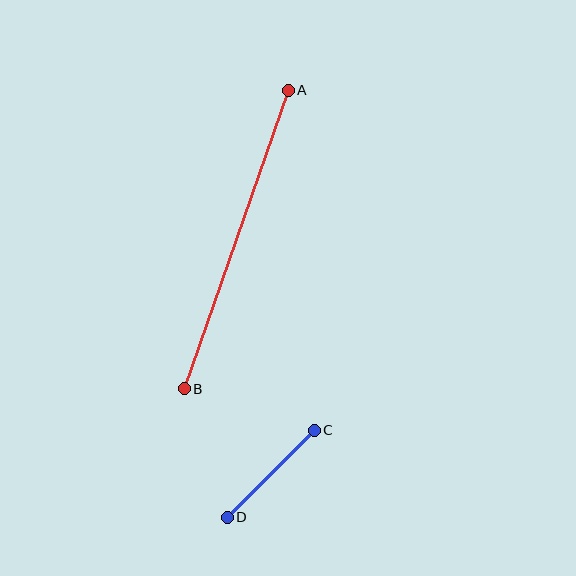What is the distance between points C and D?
The distance is approximately 123 pixels.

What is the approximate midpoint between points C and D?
The midpoint is at approximately (271, 474) pixels.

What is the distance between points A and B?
The distance is approximately 317 pixels.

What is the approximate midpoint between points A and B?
The midpoint is at approximately (236, 240) pixels.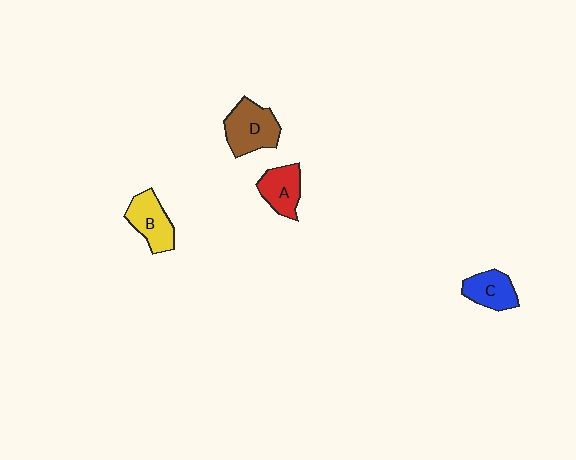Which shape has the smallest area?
Shape C (blue).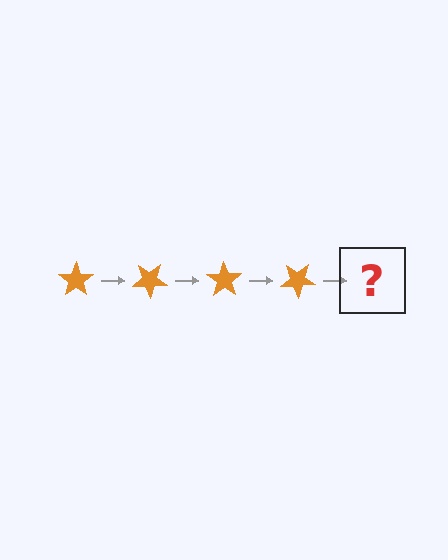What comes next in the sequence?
The next element should be an orange star rotated 140 degrees.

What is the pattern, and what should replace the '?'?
The pattern is that the star rotates 35 degrees each step. The '?' should be an orange star rotated 140 degrees.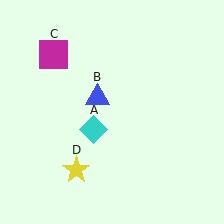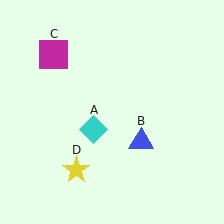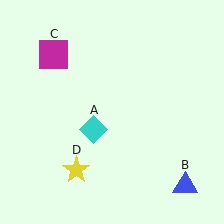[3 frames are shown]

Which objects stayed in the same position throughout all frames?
Cyan diamond (object A) and magenta square (object C) and yellow star (object D) remained stationary.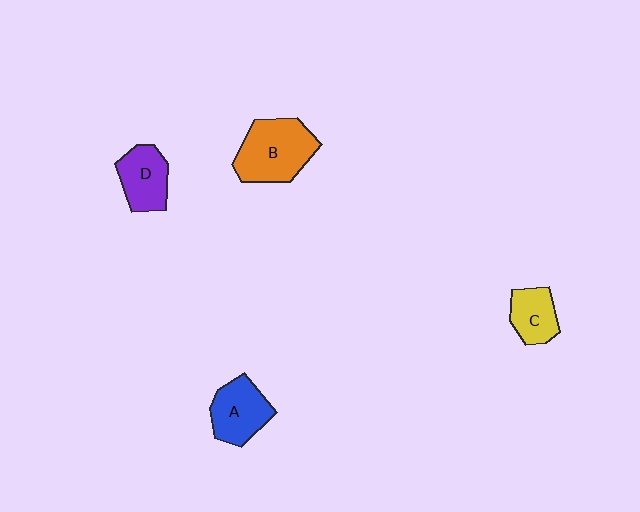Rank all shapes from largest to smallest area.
From largest to smallest: B (orange), A (blue), D (purple), C (yellow).